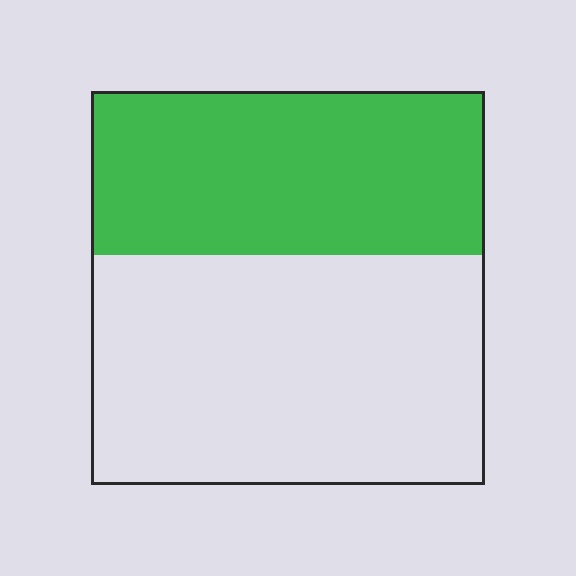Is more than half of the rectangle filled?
No.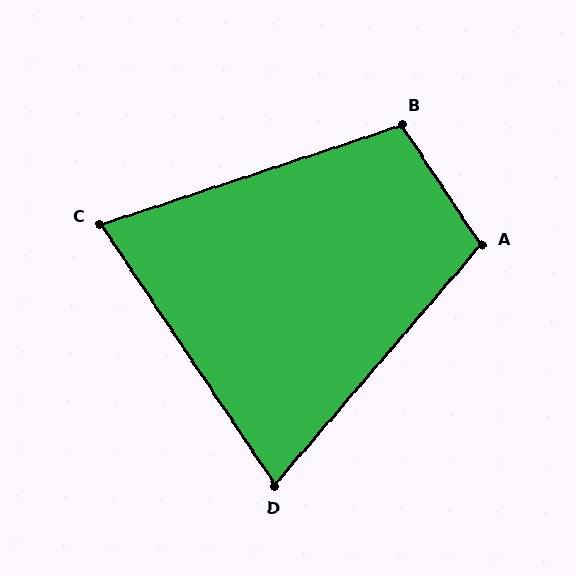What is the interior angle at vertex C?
Approximately 75 degrees (acute).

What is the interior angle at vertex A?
Approximately 105 degrees (obtuse).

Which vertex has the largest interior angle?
B, at approximately 106 degrees.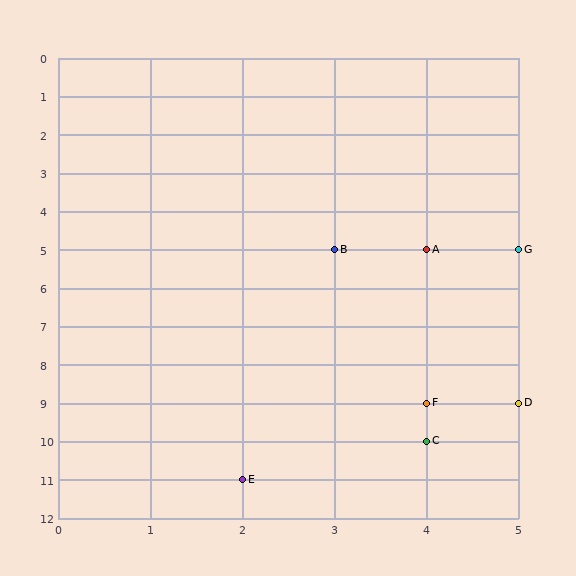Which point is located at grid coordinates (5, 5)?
Point G is at (5, 5).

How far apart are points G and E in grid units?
Points G and E are 3 columns and 6 rows apart (about 6.7 grid units diagonally).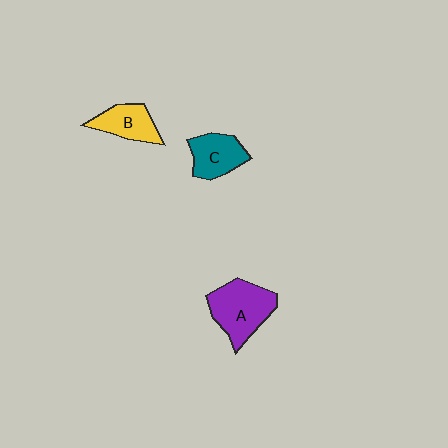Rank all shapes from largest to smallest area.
From largest to smallest: A (purple), C (teal), B (yellow).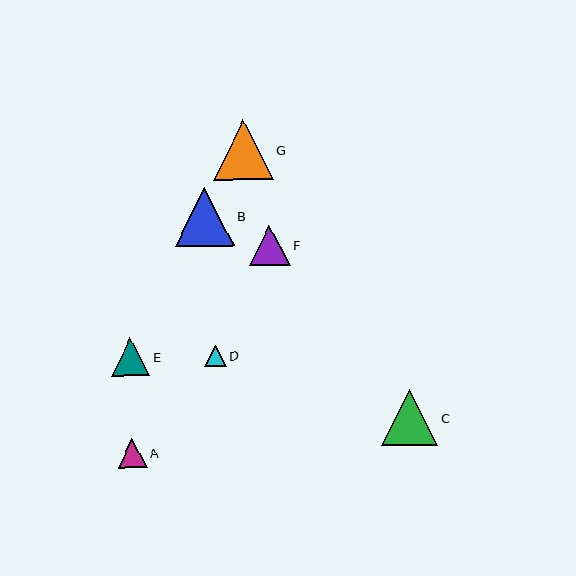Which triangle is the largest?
Triangle G is the largest with a size of approximately 60 pixels.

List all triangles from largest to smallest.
From largest to smallest: G, B, C, F, E, A, D.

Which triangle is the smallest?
Triangle D is the smallest with a size of approximately 22 pixels.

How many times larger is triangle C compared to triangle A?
Triangle C is approximately 1.9 times the size of triangle A.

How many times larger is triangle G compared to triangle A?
Triangle G is approximately 2.1 times the size of triangle A.